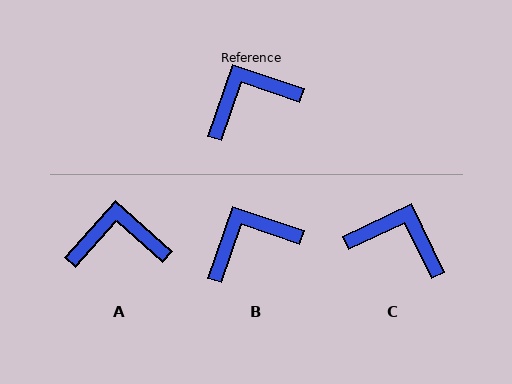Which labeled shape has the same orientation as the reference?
B.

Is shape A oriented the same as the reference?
No, it is off by about 23 degrees.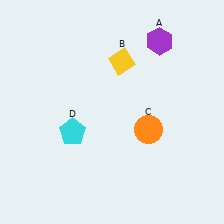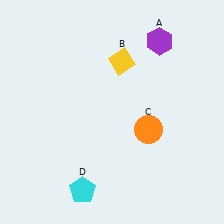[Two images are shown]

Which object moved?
The cyan pentagon (D) moved down.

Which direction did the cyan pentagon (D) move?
The cyan pentagon (D) moved down.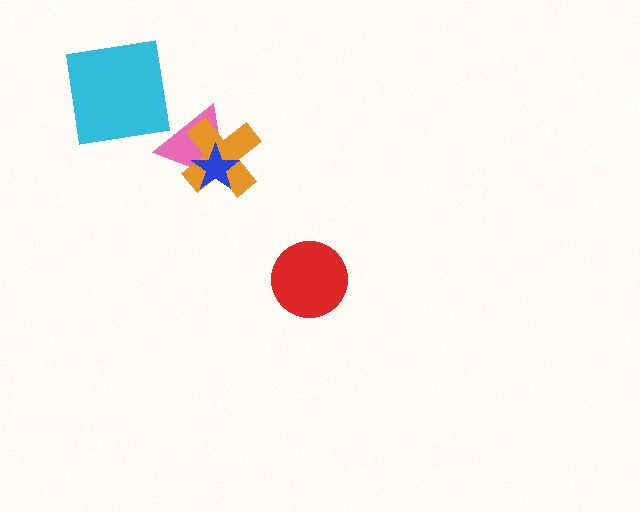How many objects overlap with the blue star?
2 objects overlap with the blue star.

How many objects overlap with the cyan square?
0 objects overlap with the cyan square.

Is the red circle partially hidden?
No, no other shape covers it.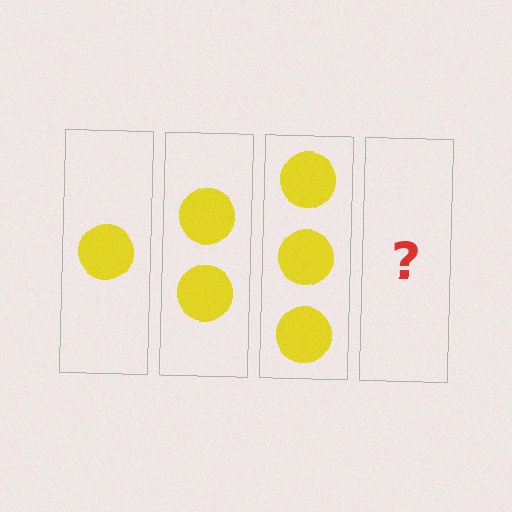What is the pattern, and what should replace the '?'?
The pattern is that each step adds one more circle. The '?' should be 4 circles.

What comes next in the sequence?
The next element should be 4 circles.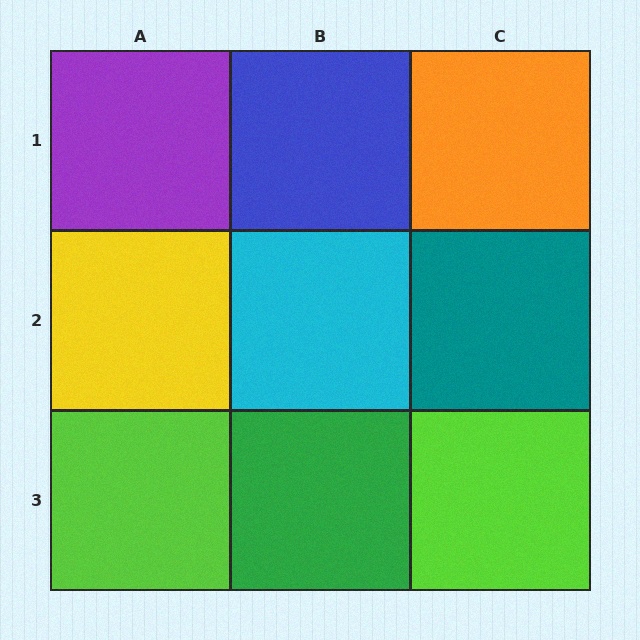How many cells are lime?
2 cells are lime.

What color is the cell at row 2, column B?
Cyan.